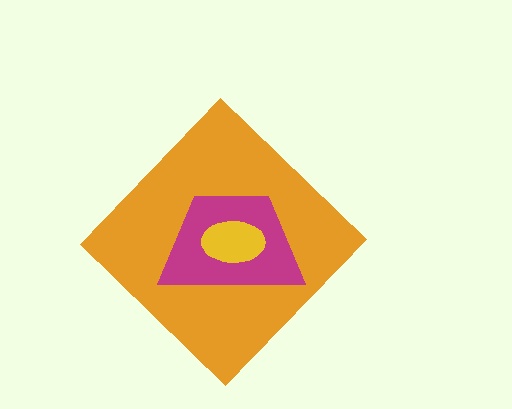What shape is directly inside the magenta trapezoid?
The yellow ellipse.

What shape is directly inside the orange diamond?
The magenta trapezoid.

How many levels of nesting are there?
3.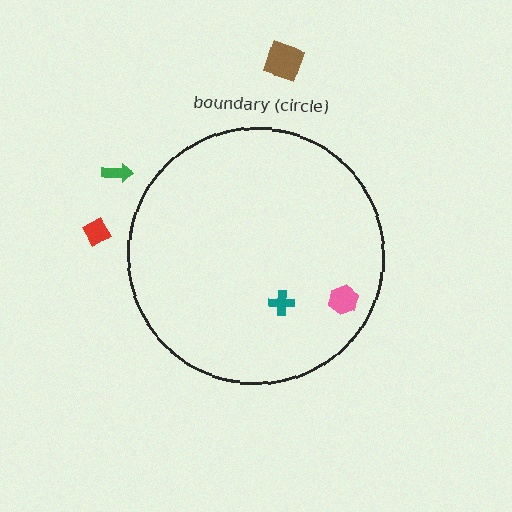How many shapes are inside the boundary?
2 inside, 3 outside.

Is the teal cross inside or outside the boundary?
Inside.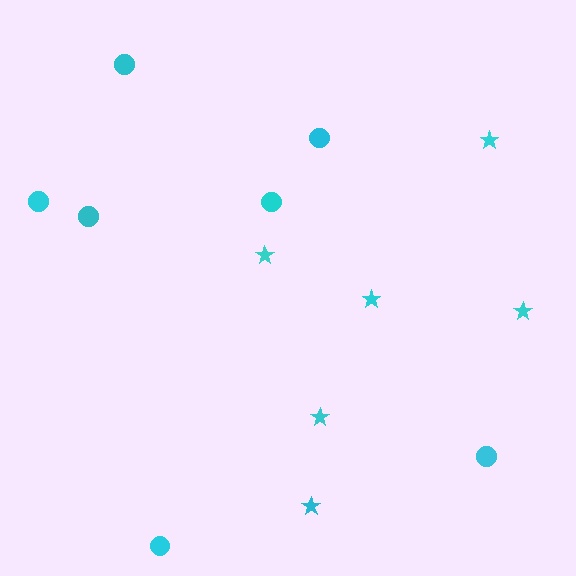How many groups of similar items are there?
There are 2 groups: one group of circles (7) and one group of stars (6).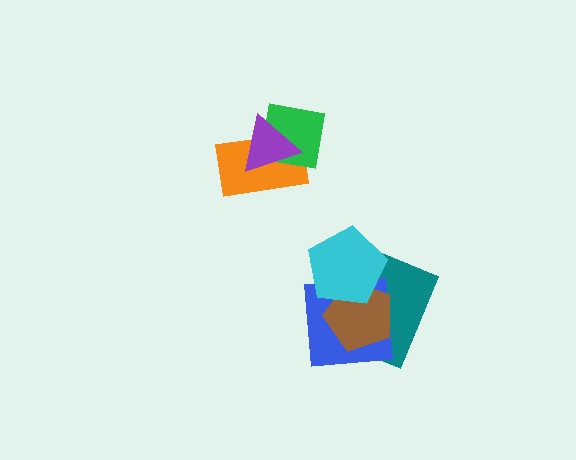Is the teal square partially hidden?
Yes, it is partially covered by another shape.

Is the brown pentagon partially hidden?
Yes, it is partially covered by another shape.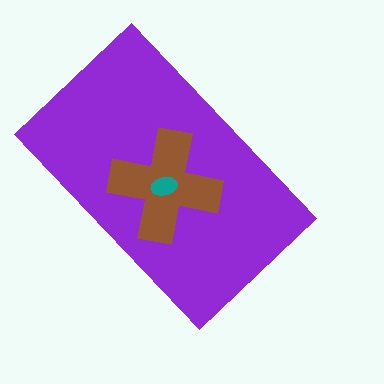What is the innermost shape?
The teal ellipse.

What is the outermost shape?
The purple rectangle.